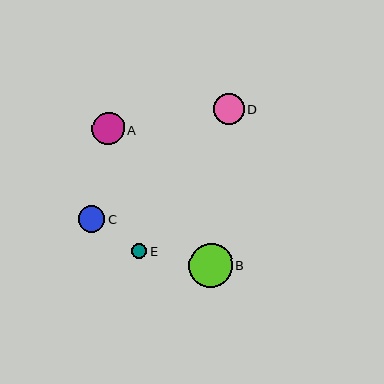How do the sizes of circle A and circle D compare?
Circle A and circle D are approximately the same size.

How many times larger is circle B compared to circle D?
Circle B is approximately 1.4 times the size of circle D.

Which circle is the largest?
Circle B is the largest with a size of approximately 43 pixels.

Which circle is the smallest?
Circle E is the smallest with a size of approximately 16 pixels.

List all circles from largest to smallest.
From largest to smallest: B, A, D, C, E.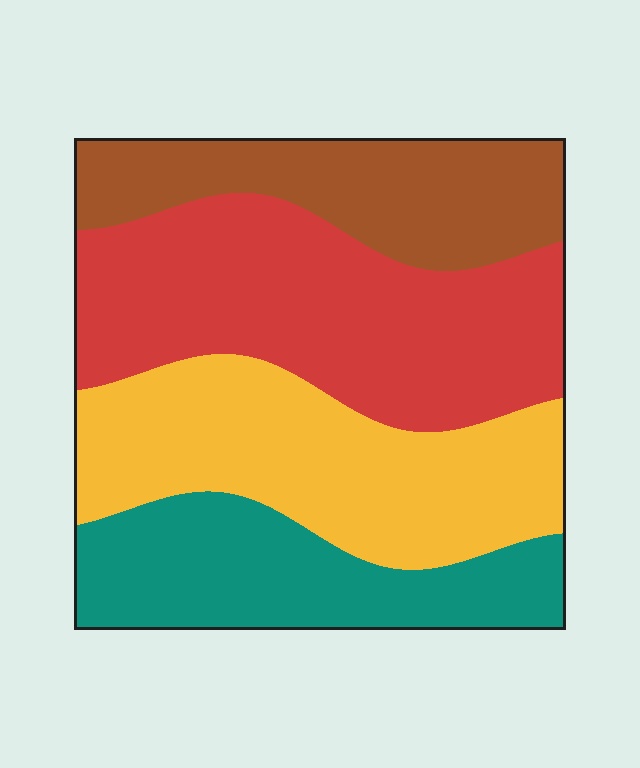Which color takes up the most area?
Red, at roughly 35%.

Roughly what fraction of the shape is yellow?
Yellow takes up about one quarter (1/4) of the shape.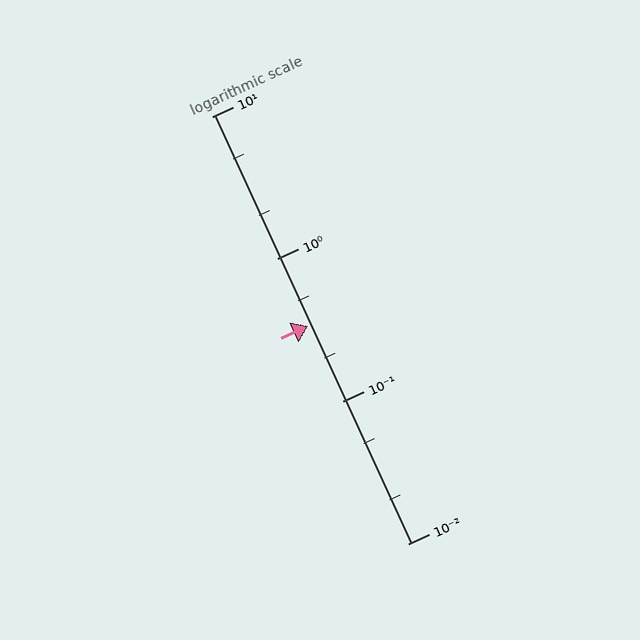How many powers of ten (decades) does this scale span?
The scale spans 3 decades, from 0.01 to 10.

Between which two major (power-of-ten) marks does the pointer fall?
The pointer is between 0.1 and 1.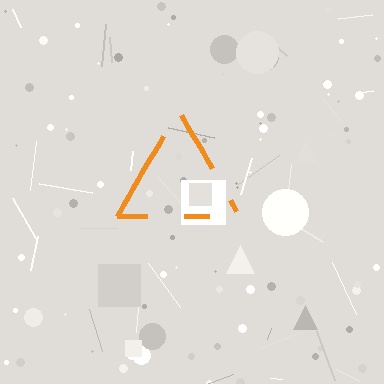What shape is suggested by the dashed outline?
The dashed outline suggests a triangle.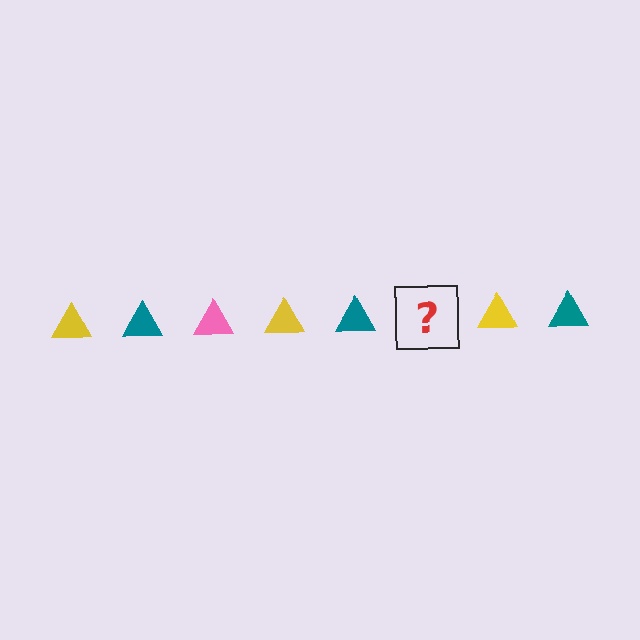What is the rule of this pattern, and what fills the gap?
The rule is that the pattern cycles through yellow, teal, pink triangles. The gap should be filled with a pink triangle.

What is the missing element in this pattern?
The missing element is a pink triangle.